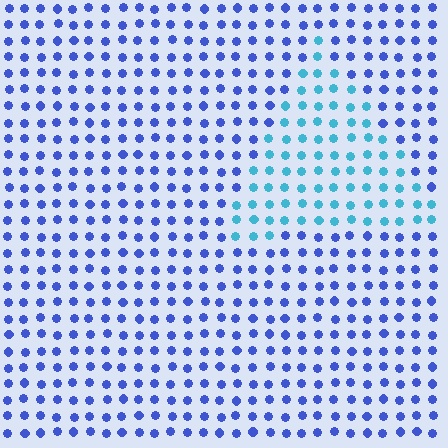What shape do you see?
I see a triangle.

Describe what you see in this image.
The image is filled with small blue elements in a uniform arrangement. A triangle-shaped region is visible where the elements are tinted to a slightly different hue, forming a subtle color boundary.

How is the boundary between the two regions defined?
The boundary is defined purely by a slight shift in hue (about 40 degrees). Spacing, size, and orientation are identical on both sides.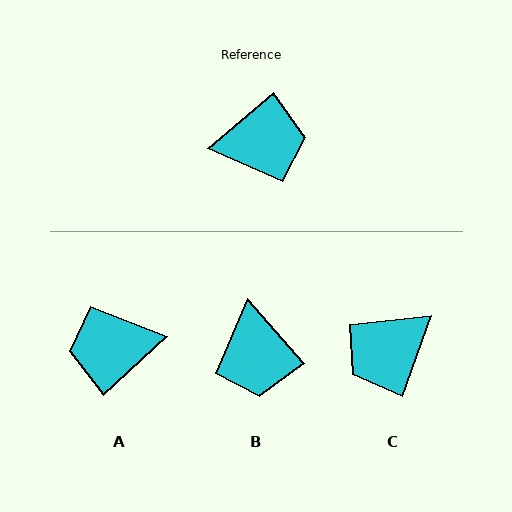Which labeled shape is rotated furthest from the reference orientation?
A, about 178 degrees away.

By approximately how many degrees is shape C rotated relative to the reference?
Approximately 150 degrees clockwise.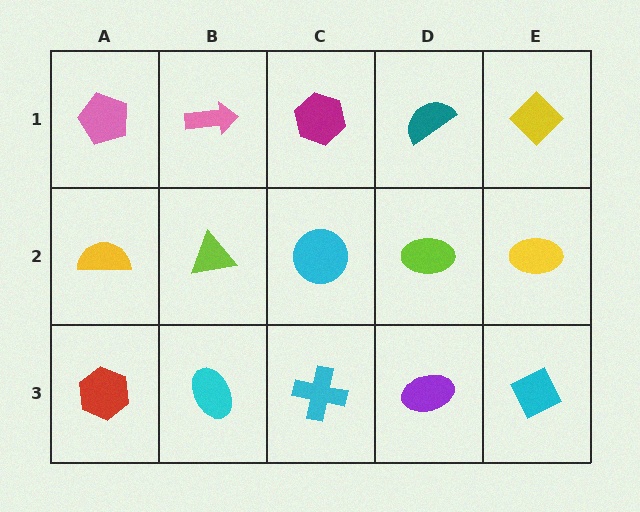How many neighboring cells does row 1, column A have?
2.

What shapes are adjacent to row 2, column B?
A pink arrow (row 1, column B), a cyan ellipse (row 3, column B), a yellow semicircle (row 2, column A), a cyan circle (row 2, column C).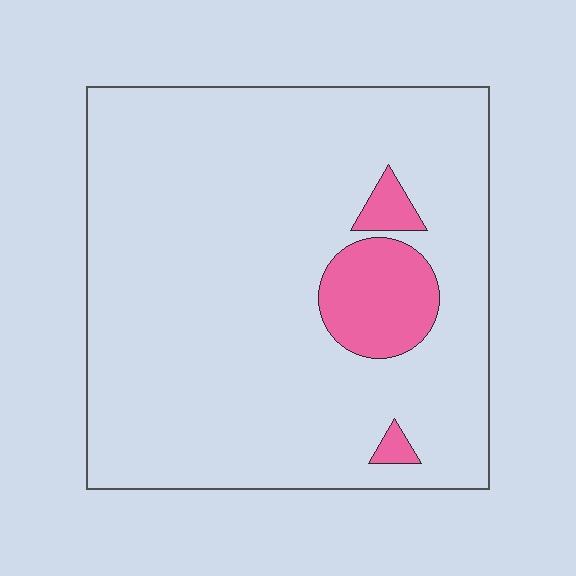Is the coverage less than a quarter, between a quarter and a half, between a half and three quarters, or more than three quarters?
Less than a quarter.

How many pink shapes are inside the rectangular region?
3.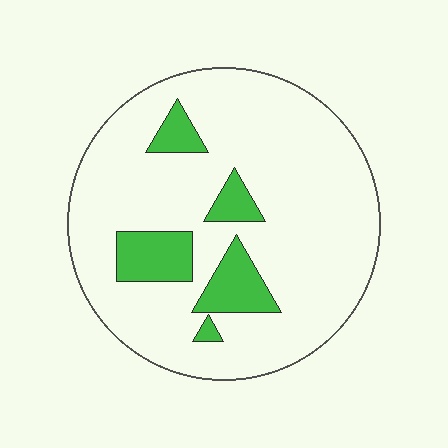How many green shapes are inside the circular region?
5.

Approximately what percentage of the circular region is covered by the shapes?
Approximately 15%.